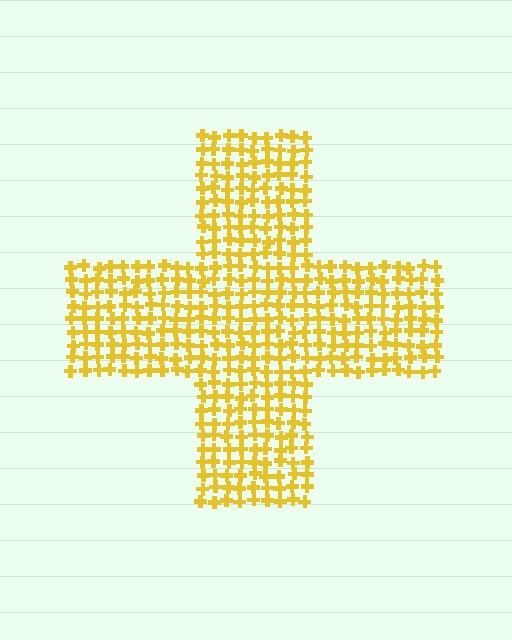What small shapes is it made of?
It is made of small crosses.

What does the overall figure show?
The overall figure shows a cross.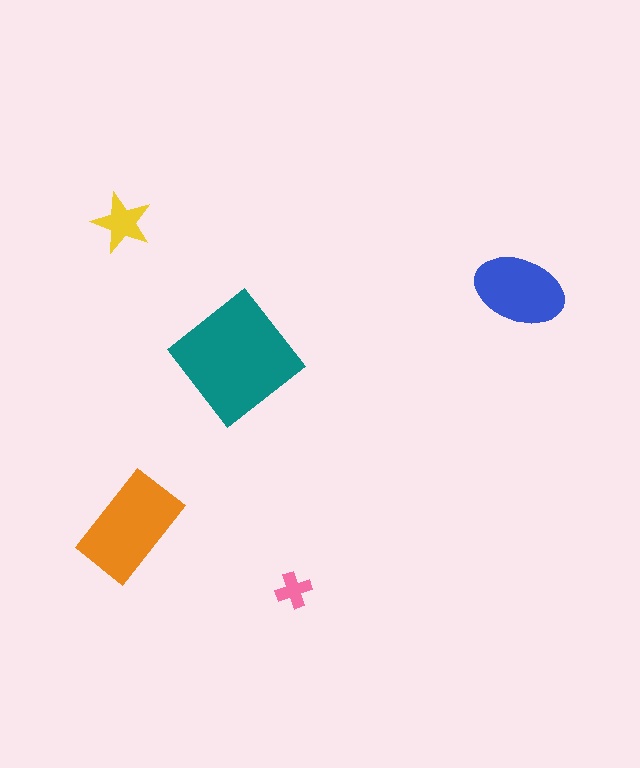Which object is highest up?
The yellow star is topmost.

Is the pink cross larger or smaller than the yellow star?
Smaller.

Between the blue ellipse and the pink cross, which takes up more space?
The blue ellipse.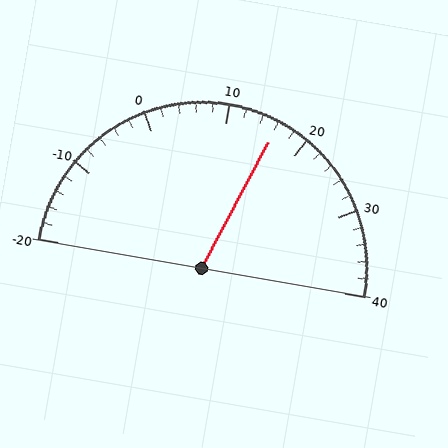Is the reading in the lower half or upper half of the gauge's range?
The reading is in the upper half of the range (-20 to 40).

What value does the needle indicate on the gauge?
The needle indicates approximately 16.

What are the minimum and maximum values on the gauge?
The gauge ranges from -20 to 40.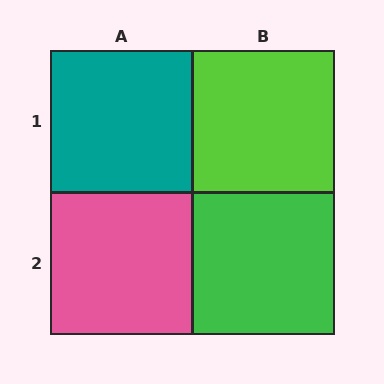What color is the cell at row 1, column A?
Teal.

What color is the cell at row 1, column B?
Lime.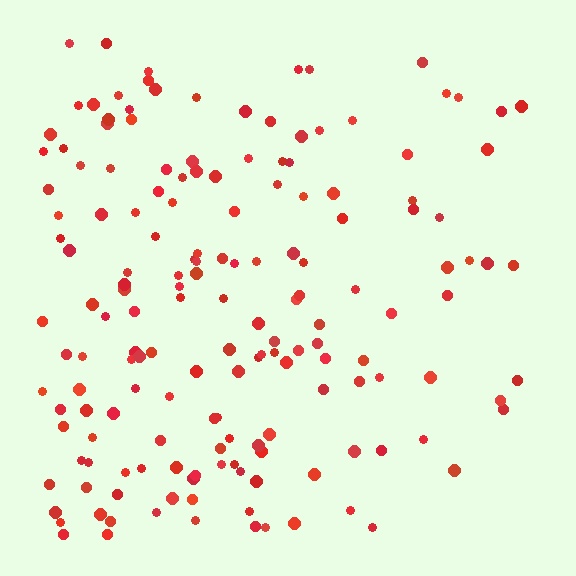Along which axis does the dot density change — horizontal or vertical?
Horizontal.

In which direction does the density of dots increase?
From right to left, with the left side densest.